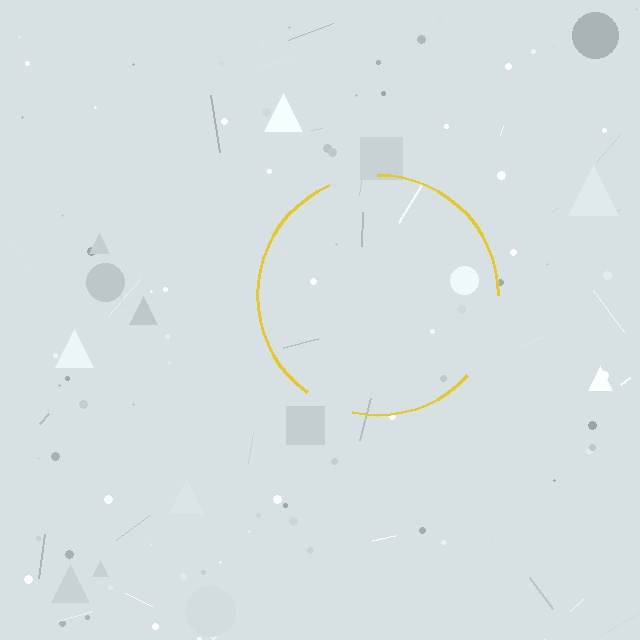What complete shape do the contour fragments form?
The contour fragments form a circle.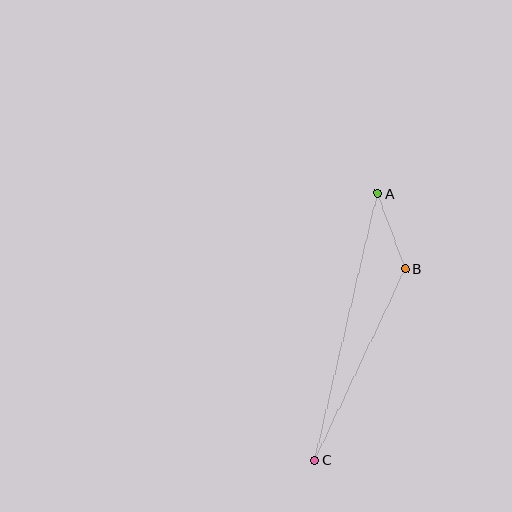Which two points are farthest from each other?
Points A and C are farthest from each other.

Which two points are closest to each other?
Points A and B are closest to each other.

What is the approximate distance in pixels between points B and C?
The distance between B and C is approximately 212 pixels.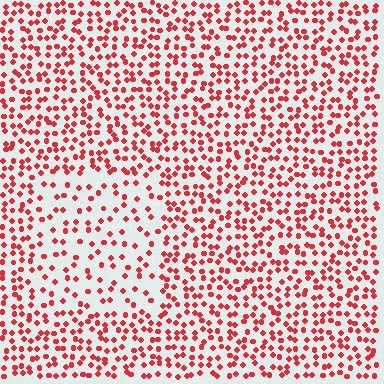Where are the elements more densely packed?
The elements are more densely packed outside the rectangle boundary.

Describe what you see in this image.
The image contains small red elements arranged at two different densities. A rectangle-shaped region is visible where the elements are less densely packed than the surrounding area.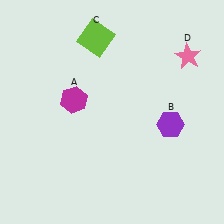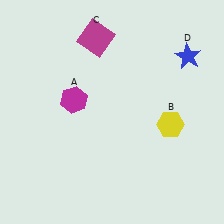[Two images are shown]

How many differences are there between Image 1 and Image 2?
There are 3 differences between the two images.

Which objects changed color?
B changed from purple to yellow. C changed from lime to magenta. D changed from pink to blue.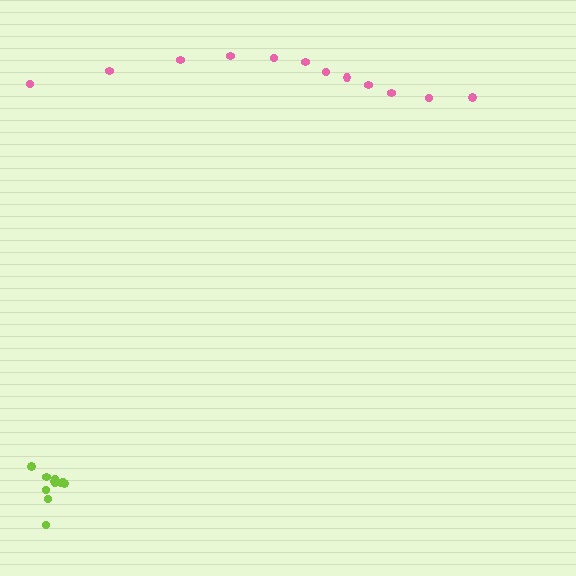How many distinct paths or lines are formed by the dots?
There are 2 distinct paths.